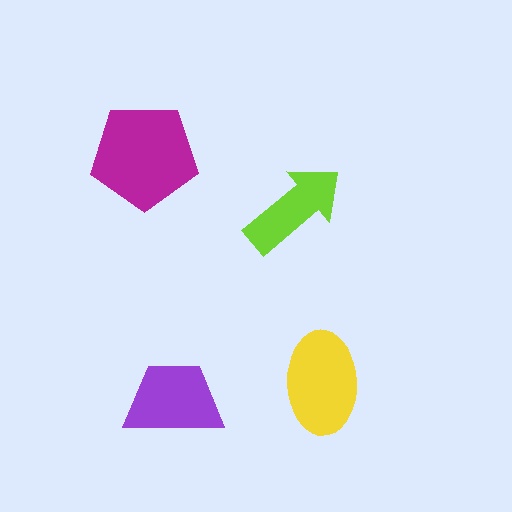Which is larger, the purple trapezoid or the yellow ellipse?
The yellow ellipse.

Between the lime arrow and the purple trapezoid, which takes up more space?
The purple trapezoid.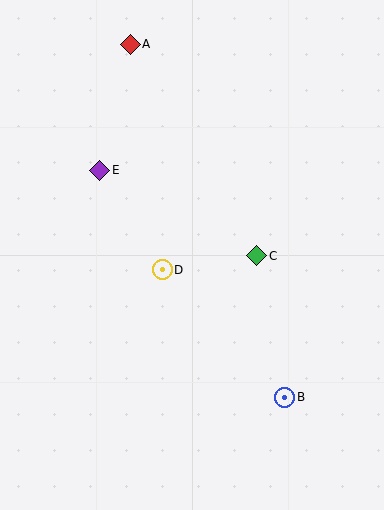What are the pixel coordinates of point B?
Point B is at (285, 398).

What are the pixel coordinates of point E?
Point E is at (100, 170).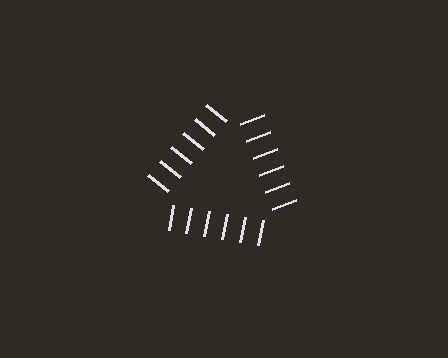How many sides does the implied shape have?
3 sides — the line-ends trace a triangle.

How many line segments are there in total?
18 — 6 along each of the 3 edges.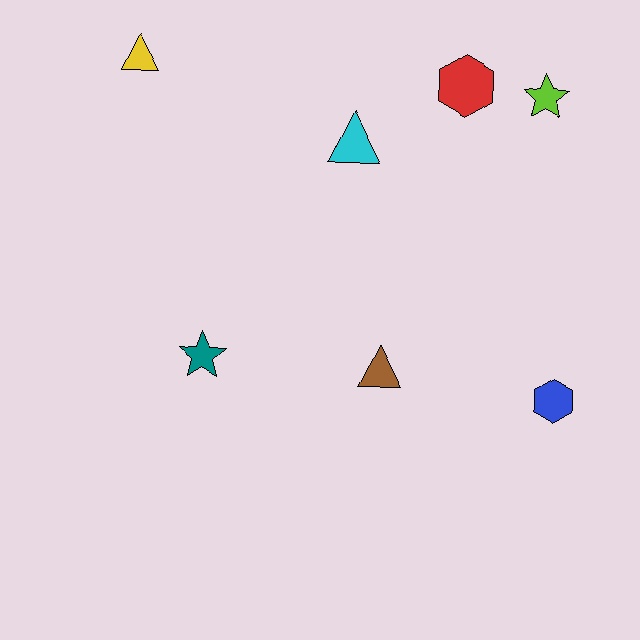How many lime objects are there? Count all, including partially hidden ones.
There is 1 lime object.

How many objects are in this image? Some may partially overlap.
There are 7 objects.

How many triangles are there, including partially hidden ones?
There are 3 triangles.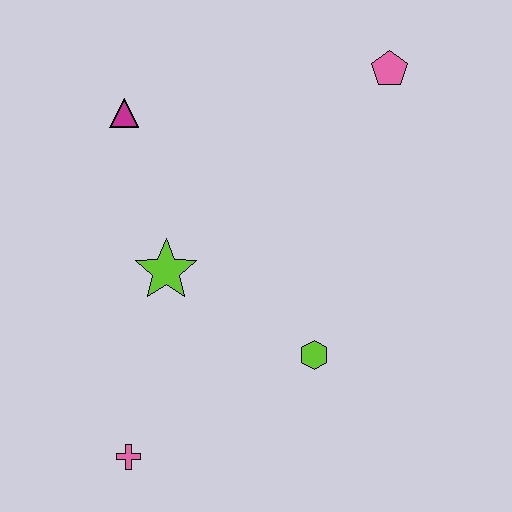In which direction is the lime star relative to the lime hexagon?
The lime star is to the left of the lime hexagon.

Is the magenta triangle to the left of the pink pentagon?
Yes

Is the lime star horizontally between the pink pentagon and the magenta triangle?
Yes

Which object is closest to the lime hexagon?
The lime star is closest to the lime hexagon.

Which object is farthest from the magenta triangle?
The pink cross is farthest from the magenta triangle.